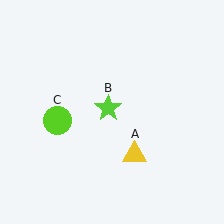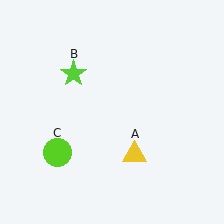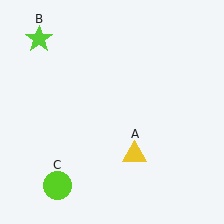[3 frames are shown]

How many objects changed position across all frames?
2 objects changed position: lime star (object B), lime circle (object C).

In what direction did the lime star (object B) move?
The lime star (object B) moved up and to the left.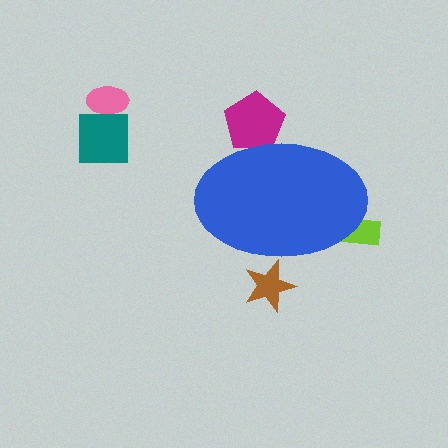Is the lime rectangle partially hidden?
Yes, the lime rectangle is partially hidden behind the blue ellipse.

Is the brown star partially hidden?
Yes, the brown star is partially hidden behind the blue ellipse.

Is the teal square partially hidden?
No, the teal square is fully visible.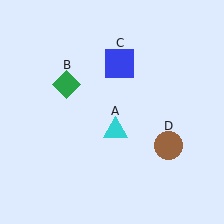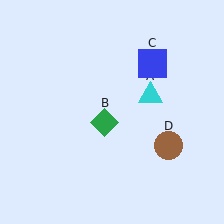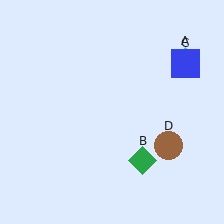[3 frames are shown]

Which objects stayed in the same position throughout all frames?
Brown circle (object D) remained stationary.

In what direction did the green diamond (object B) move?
The green diamond (object B) moved down and to the right.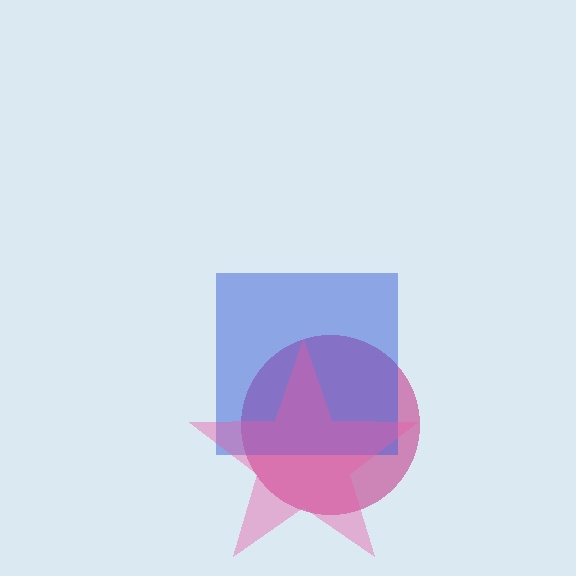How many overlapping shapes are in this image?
There are 3 overlapping shapes in the image.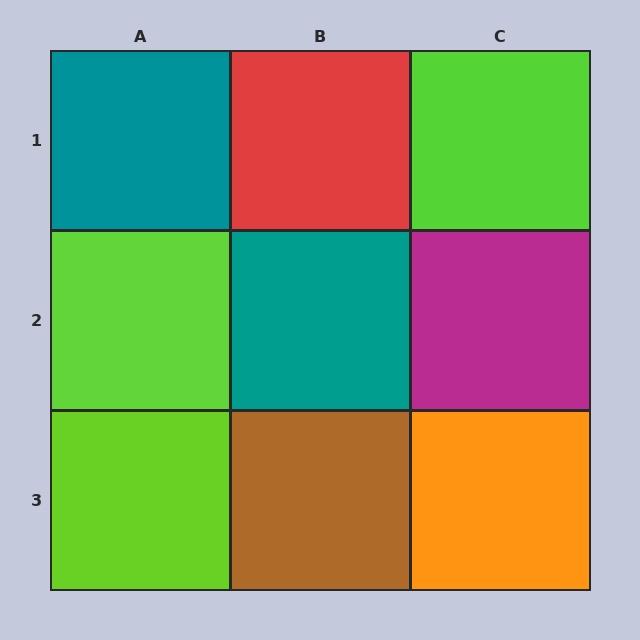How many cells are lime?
3 cells are lime.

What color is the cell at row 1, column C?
Lime.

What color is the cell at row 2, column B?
Teal.